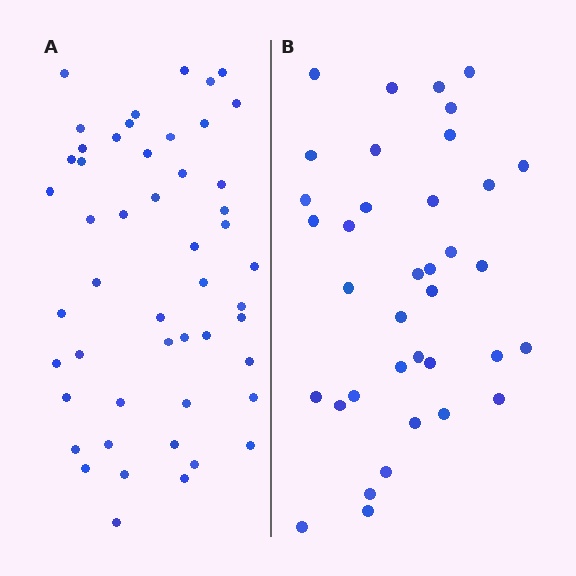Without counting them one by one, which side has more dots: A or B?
Region A (the left region) has more dots.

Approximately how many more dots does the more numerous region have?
Region A has approximately 15 more dots than region B.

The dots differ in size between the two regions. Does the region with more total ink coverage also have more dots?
No. Region B has more total ink coverage because its dots are larger, but region A actually contains more individual dots. Total area can be misleading — the number of items is what matters here.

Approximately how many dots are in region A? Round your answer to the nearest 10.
About 50 dots.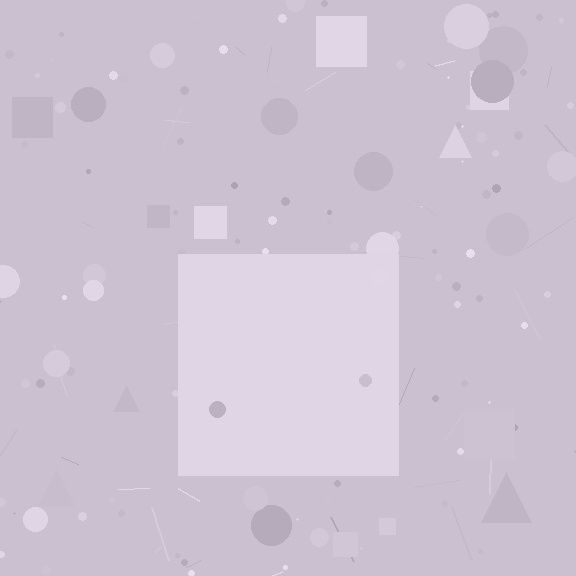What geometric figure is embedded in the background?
A square is embedded in the background.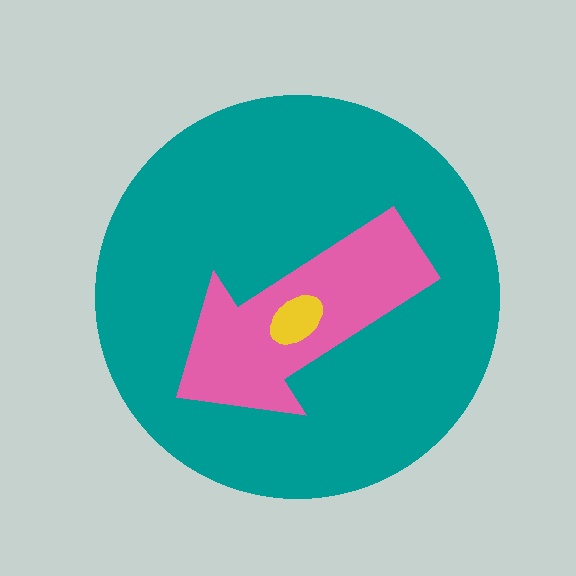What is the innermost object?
The yellow ellipse.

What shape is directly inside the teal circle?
The pink arrow.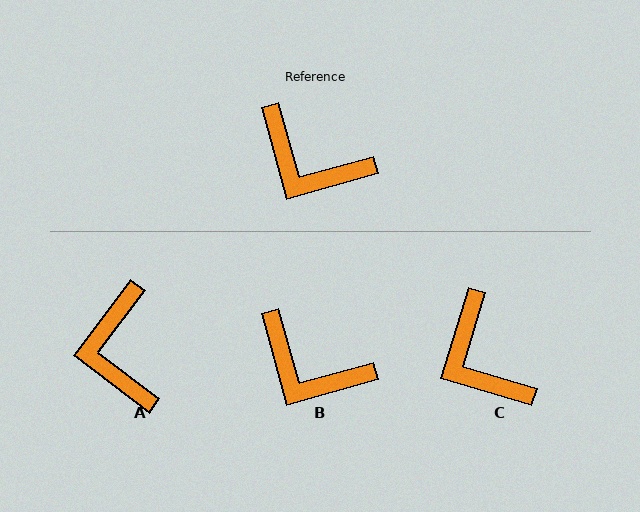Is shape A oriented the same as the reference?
No, it is off by about 53 degrees.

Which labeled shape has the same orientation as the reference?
B.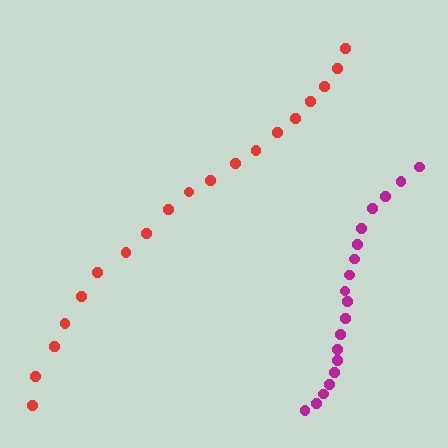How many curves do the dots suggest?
There are 2 distinct paths.